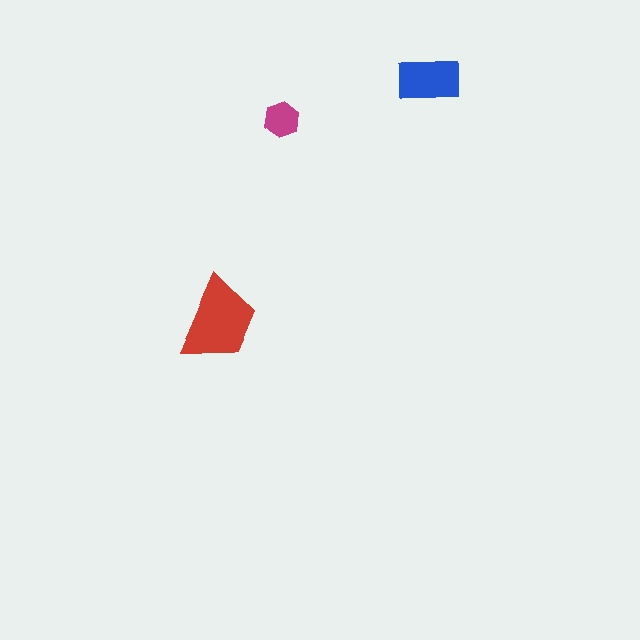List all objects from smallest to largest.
The magenta hexagon, the blue rectangle, the red trapezoid.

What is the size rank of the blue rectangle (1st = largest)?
2nd.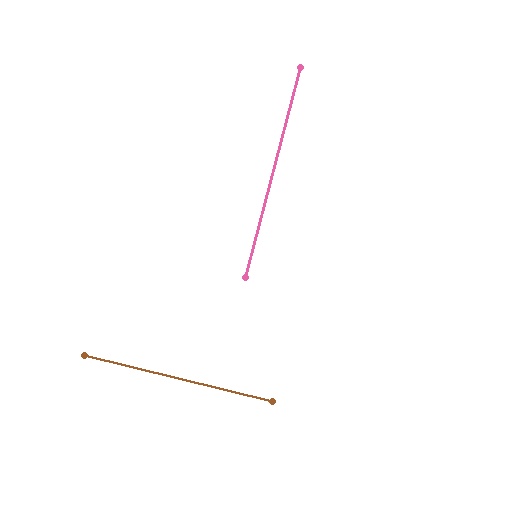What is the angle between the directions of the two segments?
Approximately 89 degrees.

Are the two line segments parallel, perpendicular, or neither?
Perpendicular — they meet at approximately 89°.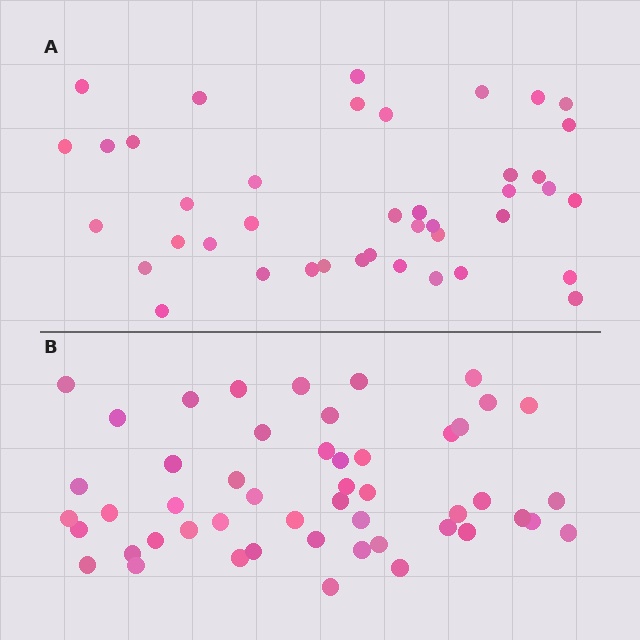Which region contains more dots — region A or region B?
Region B (the bottom region) has more dots.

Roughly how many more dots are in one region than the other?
Region B has roughly 8 or so more dots than region A.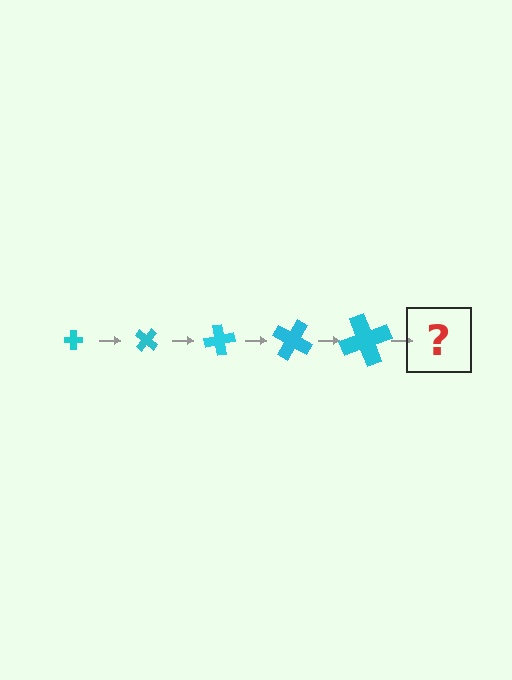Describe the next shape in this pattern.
It should be a cross, larger than the previous one and rotated 200 degrees from the start.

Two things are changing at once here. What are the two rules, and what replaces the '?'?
The two rules are that the cross grows larger each step and it rotates 40 degrees each step. The '?' should be a cross, larger than the previous one and rotated 200 degrees from the start.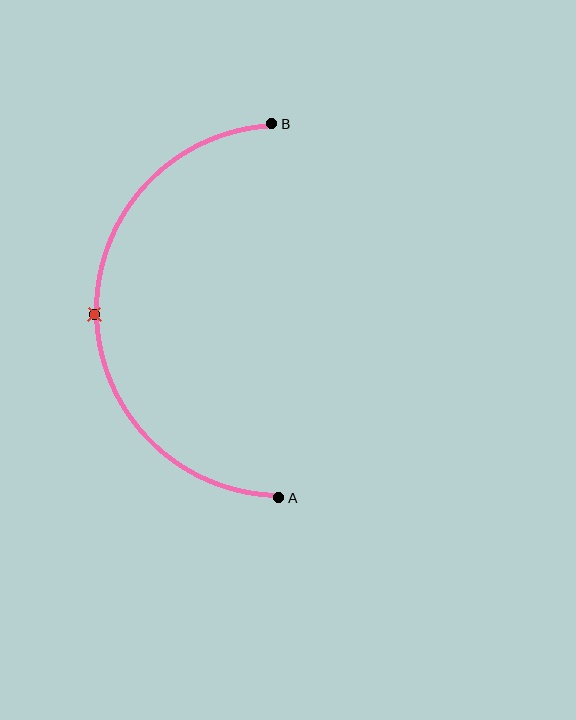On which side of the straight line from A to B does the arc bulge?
The arc bulges to the left of the straight line connecting A and B.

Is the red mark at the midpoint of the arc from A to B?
Yes. The red mark lies on the arc at equal arc-length from both A and B — it is the arc midpoint.